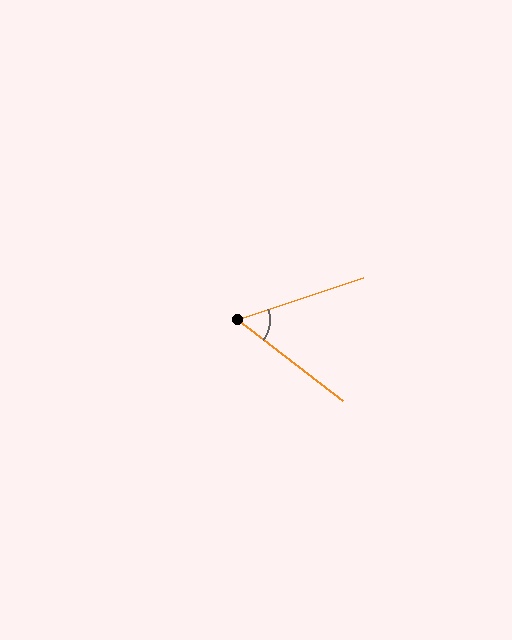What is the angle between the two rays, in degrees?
Approximately 56 degrees.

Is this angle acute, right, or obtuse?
It is acute.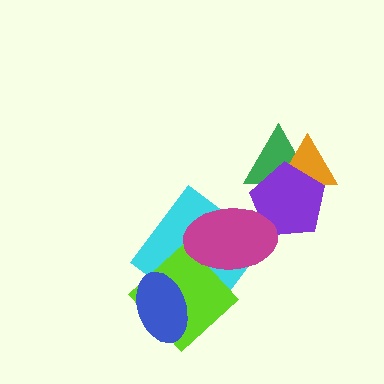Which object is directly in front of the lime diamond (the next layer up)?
The blue ellipse is directly in front of the lime diamond.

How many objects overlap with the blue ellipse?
2 objects overlap with the blue ellipse.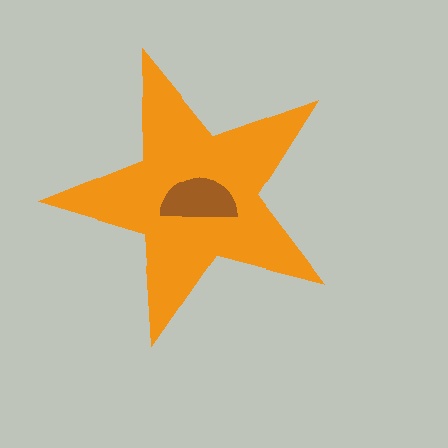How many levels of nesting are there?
2.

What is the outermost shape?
The orange star.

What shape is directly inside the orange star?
The brown semicircle.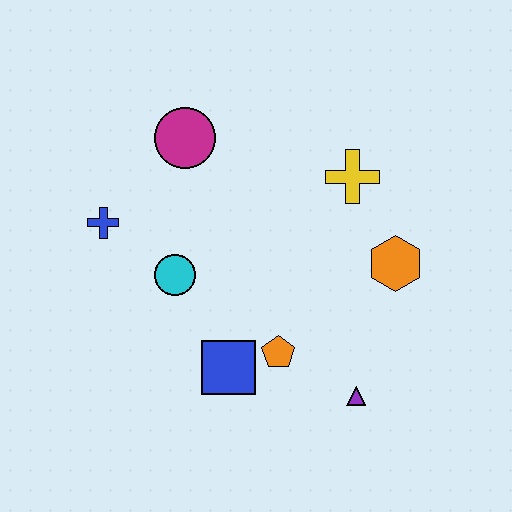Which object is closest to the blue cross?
The cyan circle is closest to the blue cross.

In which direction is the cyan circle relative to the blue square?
The cyan circle is above the blue square.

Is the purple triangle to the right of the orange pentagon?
Yes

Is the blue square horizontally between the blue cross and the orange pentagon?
Yes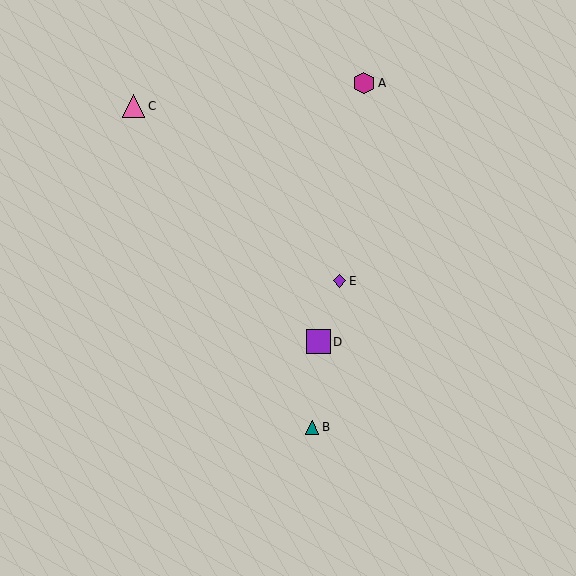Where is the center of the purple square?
The center of the purple square is at (319, 342).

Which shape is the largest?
The purple square (labeled D) is the largest.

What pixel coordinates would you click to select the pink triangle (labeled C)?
Click at (133, 106) to select the pink triangle C.